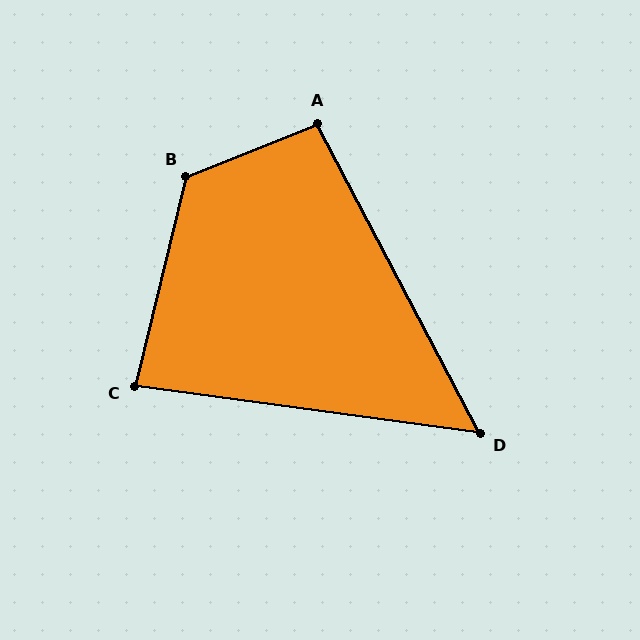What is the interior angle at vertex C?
Approximately 84 degrees (acute).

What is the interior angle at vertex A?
Approximately 96 degrees (obtuse).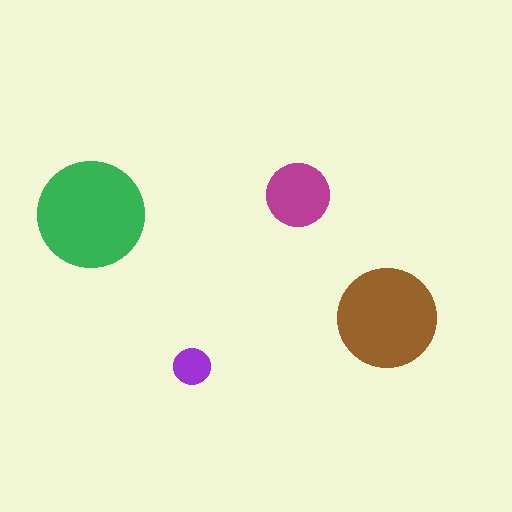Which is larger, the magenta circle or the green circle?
The green one.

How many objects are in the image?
There are 4 objects in the image.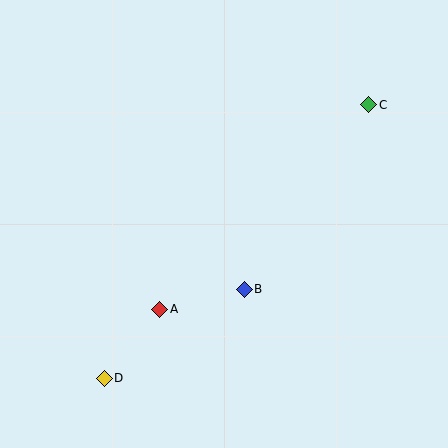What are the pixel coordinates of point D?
Point D is at (104, 378).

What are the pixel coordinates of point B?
Point B is at (244, 289).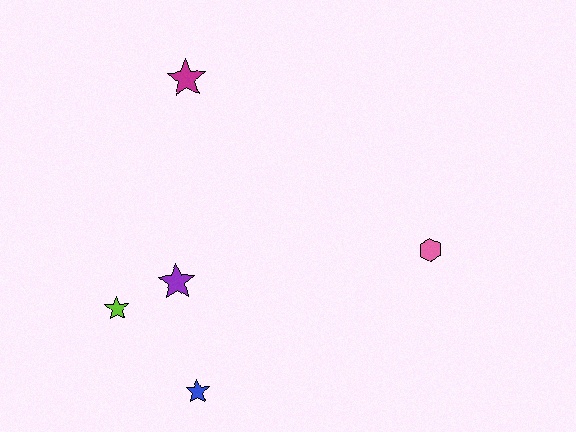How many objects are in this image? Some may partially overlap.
There are 5 objects.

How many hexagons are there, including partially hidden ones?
There is 1 hexagon.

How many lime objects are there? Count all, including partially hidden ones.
There is 1 lime object.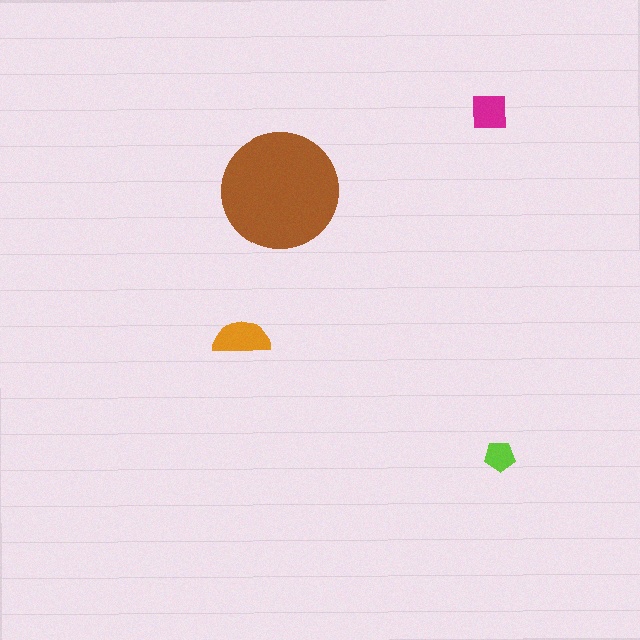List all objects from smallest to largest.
The lime pentagon, the magenta square, the orange semicircle, the brown circle.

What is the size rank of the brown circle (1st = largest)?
1st.